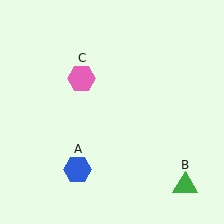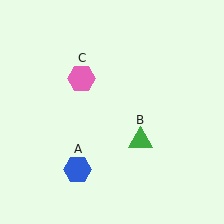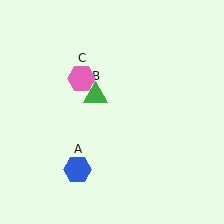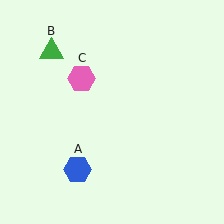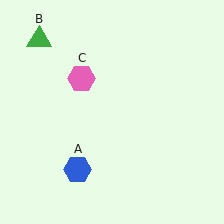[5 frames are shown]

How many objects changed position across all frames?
1 object changed position: green triangle (object B).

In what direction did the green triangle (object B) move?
The green triangle (object B) moved up and to the left.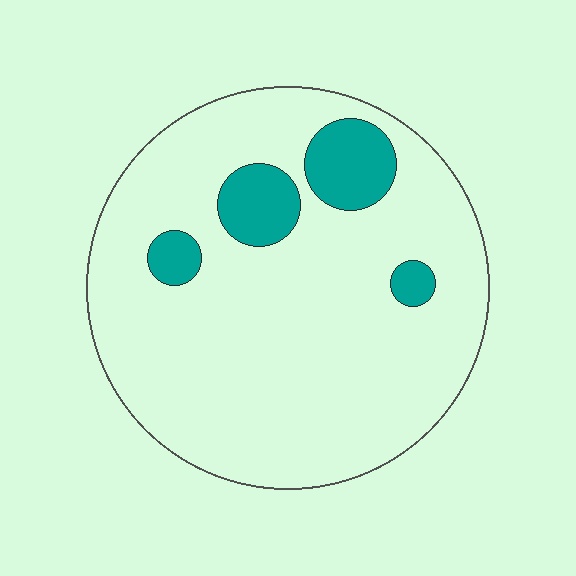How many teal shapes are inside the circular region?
4.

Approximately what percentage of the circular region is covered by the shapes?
Approximately 15%.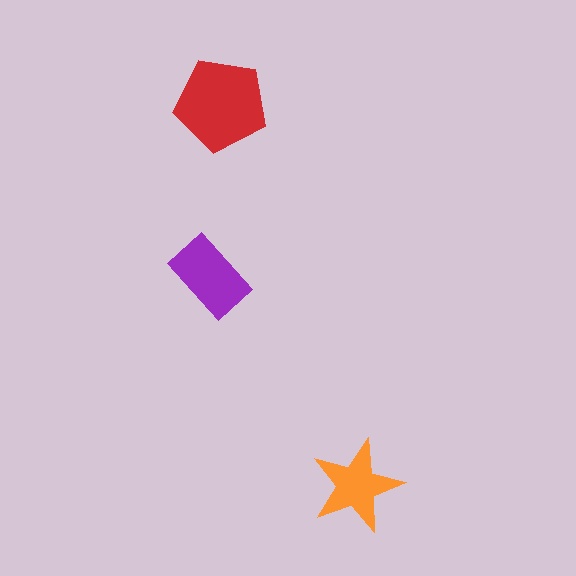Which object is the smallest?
The orange star.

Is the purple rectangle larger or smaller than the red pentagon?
Smaller.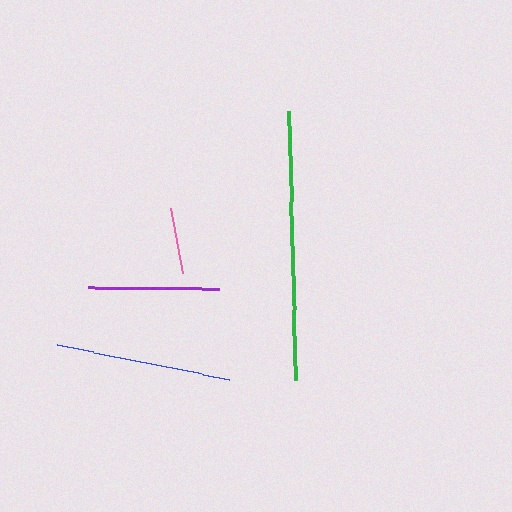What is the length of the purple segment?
The purple segment is approximately 131 pixels long.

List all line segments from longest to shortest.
From longest to shortest: green, blue, purple, pink.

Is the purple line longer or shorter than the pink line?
The purple line is longer than the pink line.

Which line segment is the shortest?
The pink line is the shortest at approximately 66 pixels.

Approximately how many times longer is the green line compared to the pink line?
The green line is approximately 4.1 times the length of the pink line.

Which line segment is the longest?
The green line is the longest at approximately 270 pixels.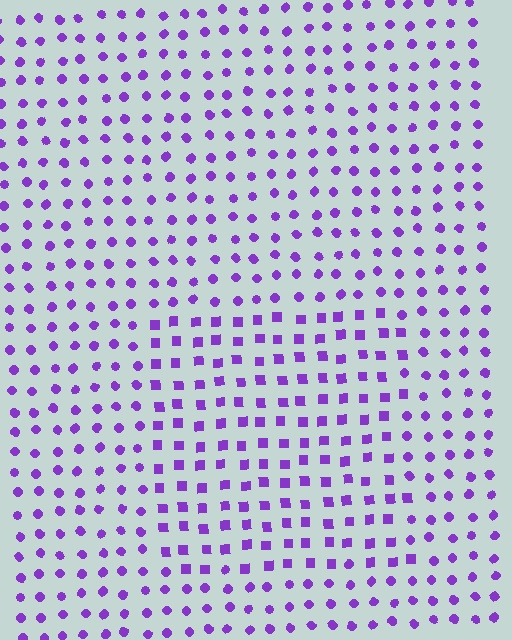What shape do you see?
I see a rectangle.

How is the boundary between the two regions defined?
The boundary is defined by a change in element shape: squares inside vs. circles outside. All elements share the same color and spacing.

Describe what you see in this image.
The image is filled with small purple elements arranged in a uniform grid. A rectangle-shaped region contains squares, while the surrounding area contains circles. The boundary is defined purely by the change in element shape.